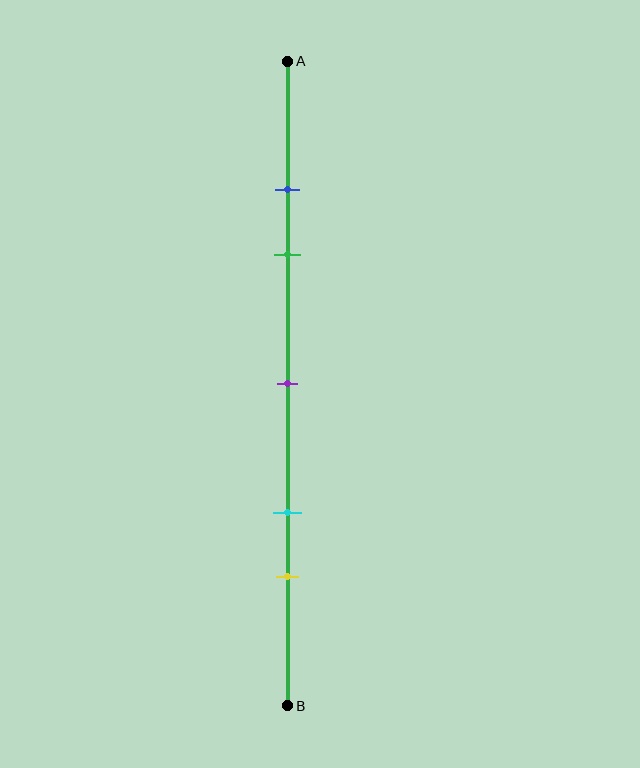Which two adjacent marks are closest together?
The blue and green marks are the closest adjacent pair.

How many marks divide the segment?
There are 5 marks dividing the segment.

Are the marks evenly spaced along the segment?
No, the marks are not evenly spaced.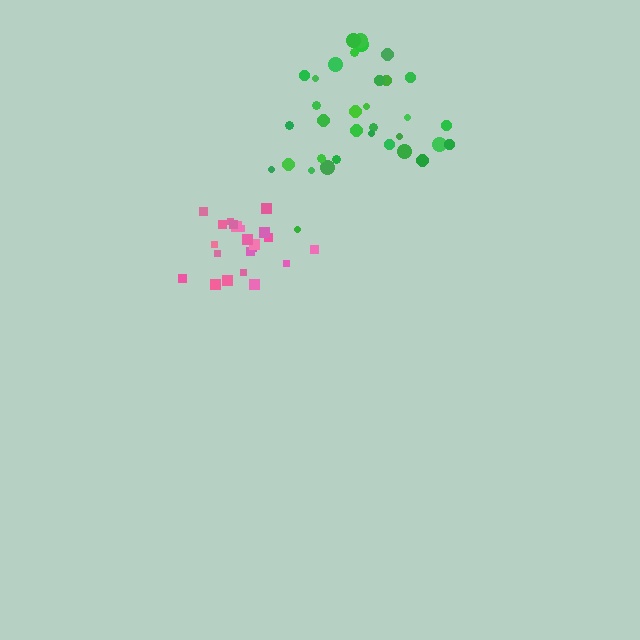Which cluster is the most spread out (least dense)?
Pink.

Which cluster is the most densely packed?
Green.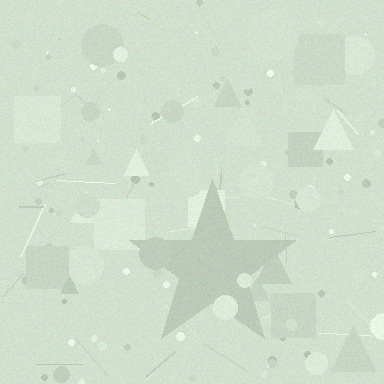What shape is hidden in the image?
A star is hidden in the image.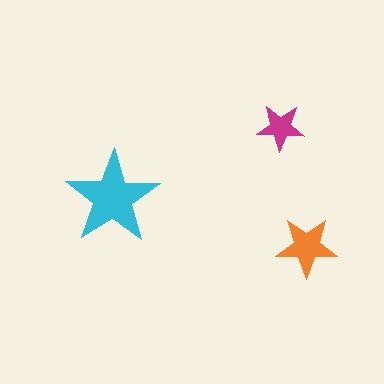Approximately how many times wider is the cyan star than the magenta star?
About 2 times wider.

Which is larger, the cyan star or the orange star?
The cyan one.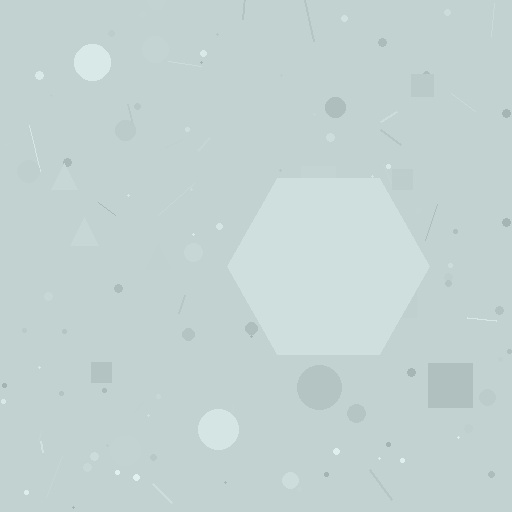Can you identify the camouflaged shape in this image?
The camouflaged shape is a hexagon.